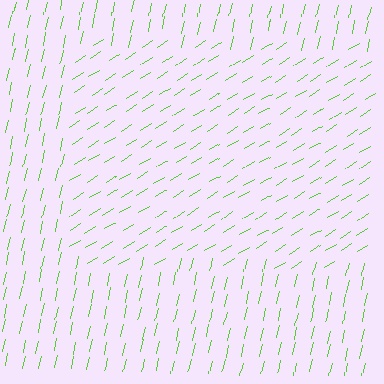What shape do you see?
I see a rectangle.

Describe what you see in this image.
The image is filled with small lime line segments. A rectangle region in the image has lines oriented differently from the surrounding lines, creating a visible texture boundary.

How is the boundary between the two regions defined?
The boundary is defined purely by a change in line orientation (approximately 45 degrees difference). All lines are the same color and thickness.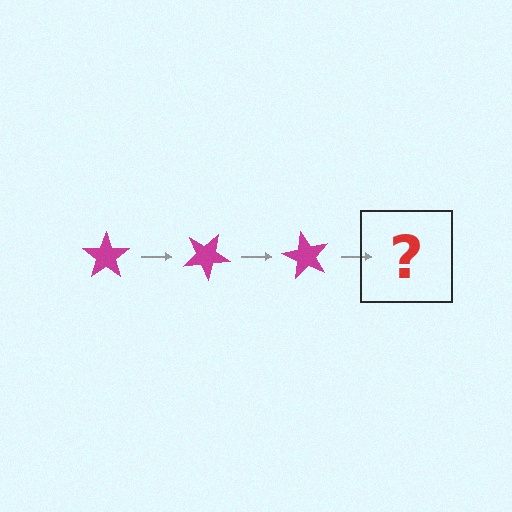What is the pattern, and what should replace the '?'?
The pattern is that the star rotates 30 degrees each step. The '?' should be a magenta star rotated 90 degrees.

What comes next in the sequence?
The next element should be a magenta star rotated 90 degrees.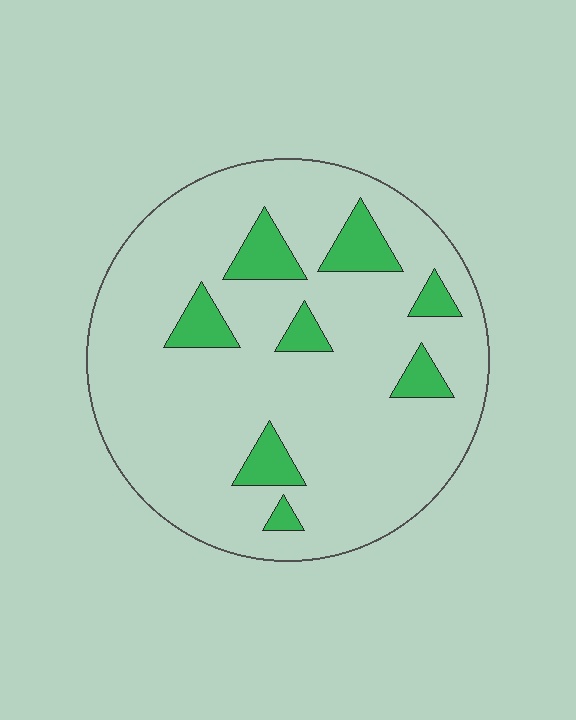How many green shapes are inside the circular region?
8.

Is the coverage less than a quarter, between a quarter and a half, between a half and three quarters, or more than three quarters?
Less than a quarter.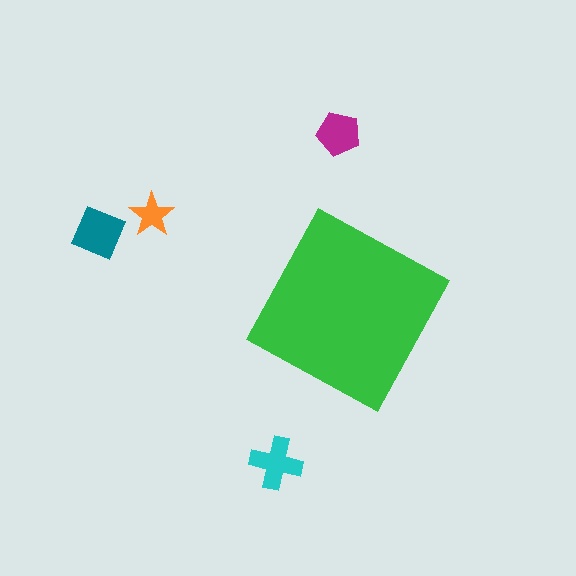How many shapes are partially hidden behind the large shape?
0 shapes are partially hidden.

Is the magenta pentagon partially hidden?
No, the magenta pentagon is fully visible.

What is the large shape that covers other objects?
A green diamond.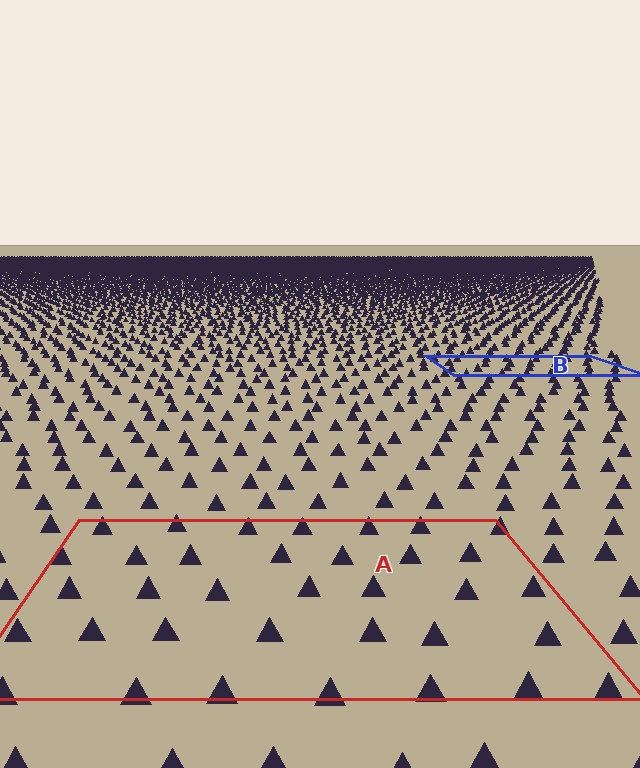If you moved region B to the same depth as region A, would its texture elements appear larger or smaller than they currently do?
They would appear larger. At a closer depth, the same texture elements are projected at a bigger on-screen size.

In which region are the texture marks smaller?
The texture marks are smaller in region B, because it is farther away.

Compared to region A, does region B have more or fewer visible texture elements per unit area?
Region B has more texture elements per unit area — they are packed more densely because it is farther away.